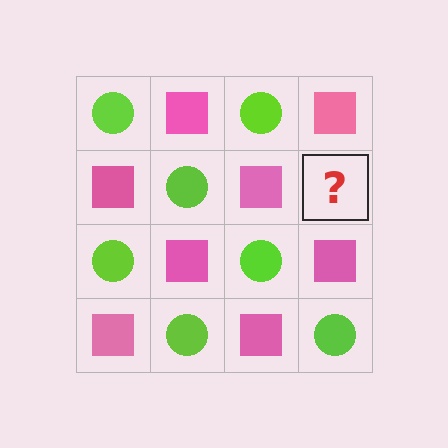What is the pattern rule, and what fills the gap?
The rule is that it alternates lime circle and pink square in a checkerboard pattern. The gap should be filled with a lime circle.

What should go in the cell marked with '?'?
The missing cell should contain a lime circle.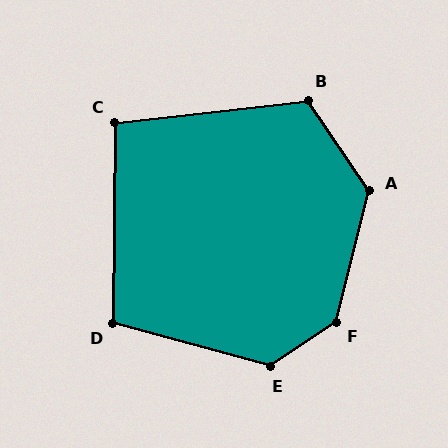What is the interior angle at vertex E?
Approximately 132 degrees (obtuse).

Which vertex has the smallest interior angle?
C, at approximately 97 degrees.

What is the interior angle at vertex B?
Approximately 118 degrees (obtuse).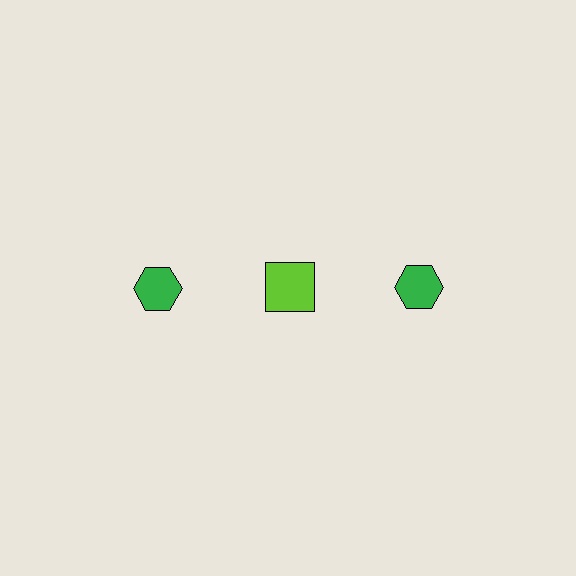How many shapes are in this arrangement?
There are 3 shapes arranged in a grid pattern.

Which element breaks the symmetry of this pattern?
The lime square in the top row, second from left column breaks the symmetry. All other shapes are green hexagons.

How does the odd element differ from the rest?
It differs in both color (lime instead of green) and shape (square instead of hexagon).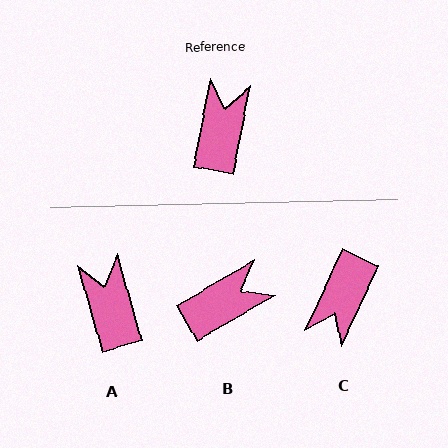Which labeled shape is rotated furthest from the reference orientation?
C, about 166 degrees away.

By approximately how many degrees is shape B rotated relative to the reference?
Approximately 48 degrees clockwise.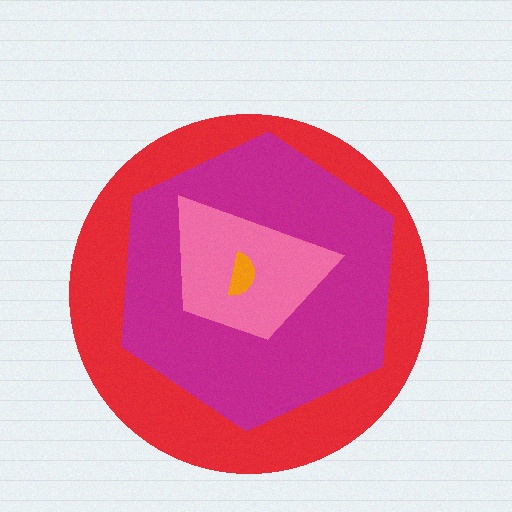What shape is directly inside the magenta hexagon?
The pink trapezoid.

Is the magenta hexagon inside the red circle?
Yes.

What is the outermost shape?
The red circle.